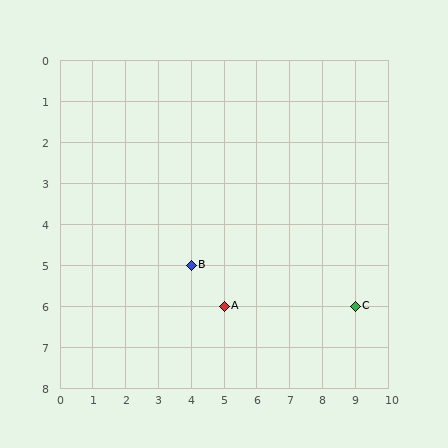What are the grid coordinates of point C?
Point C is at grid coordinates (9, 6).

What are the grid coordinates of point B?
Point B is at grid coordinates (4, 5).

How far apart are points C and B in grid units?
Points C and B are 5 columns and 1 row apart (about 5.1 grid units diagonally).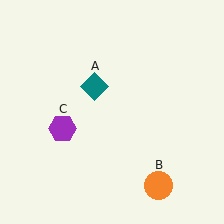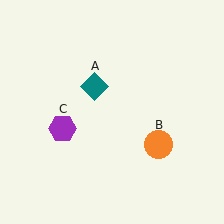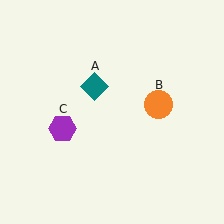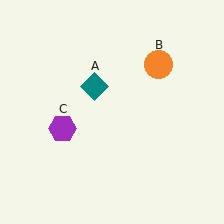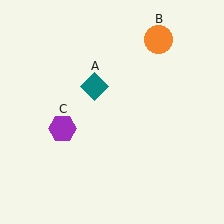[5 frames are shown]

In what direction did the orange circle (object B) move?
The orange circle (object B) moved up.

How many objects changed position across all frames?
1 object changed position: orange circle (object B).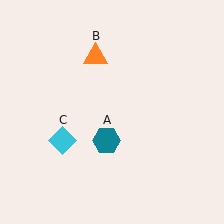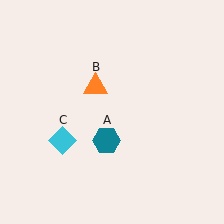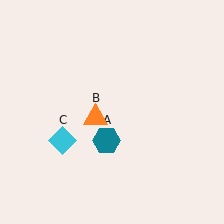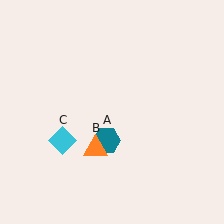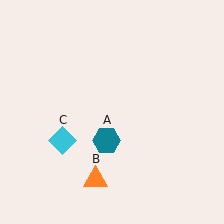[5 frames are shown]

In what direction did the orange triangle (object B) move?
The orange triangle (object B) moved down.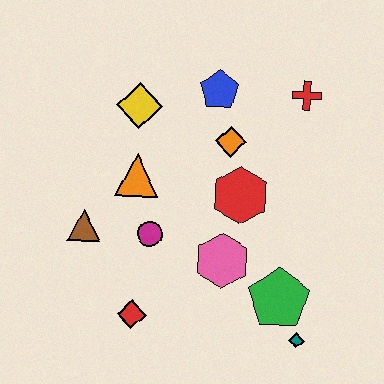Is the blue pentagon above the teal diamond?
Yes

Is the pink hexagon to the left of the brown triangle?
No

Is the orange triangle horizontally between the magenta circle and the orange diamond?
No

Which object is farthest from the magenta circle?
The red cross is farthest from the magenta circle.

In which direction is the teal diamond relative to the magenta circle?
The teal diamond is to the right of the magenta circle.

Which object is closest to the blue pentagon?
The orange diamond is closest to the blue pentagon.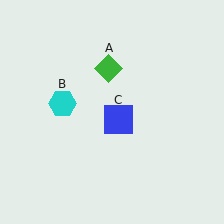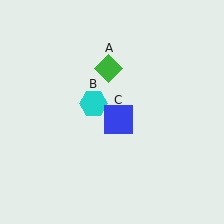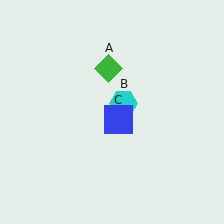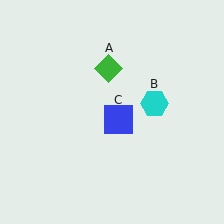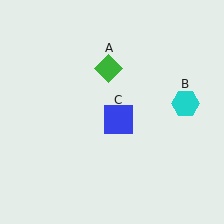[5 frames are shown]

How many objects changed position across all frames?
1 object changed position: cyan hexagon (object B).